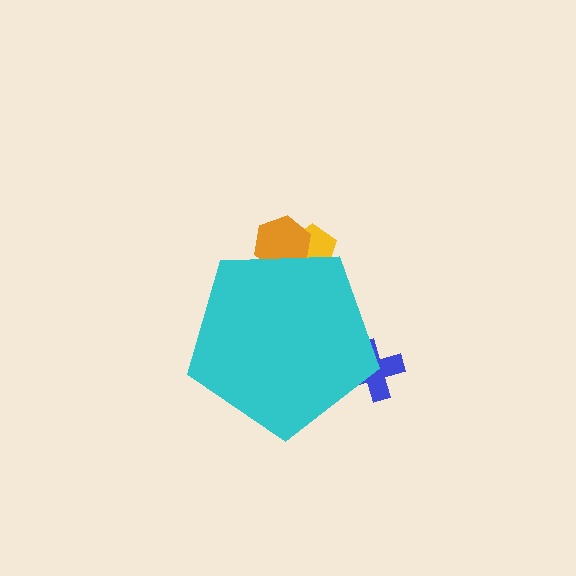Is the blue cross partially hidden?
Yes, the blue cross is partially hidden behind the cyan pentagon.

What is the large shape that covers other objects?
A cyan pentagon.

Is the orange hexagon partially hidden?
Yes, the orange hexagon is partially hidden behind the cyan pentagon.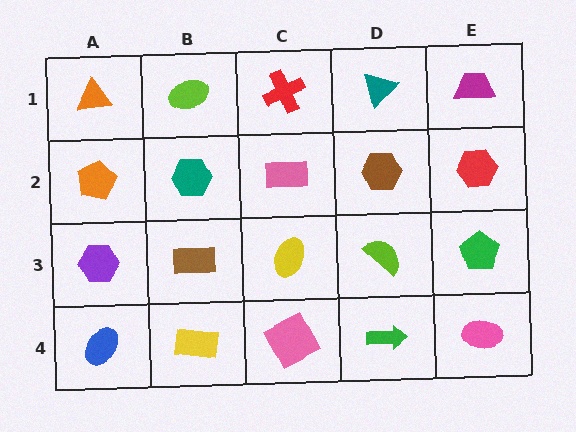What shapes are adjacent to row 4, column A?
A purple hexagon (row 3, column A), a yellow rectangle (row 4, column B).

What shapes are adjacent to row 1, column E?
A red hexagon (row 2, column E), a teal triangle (row 1, column D).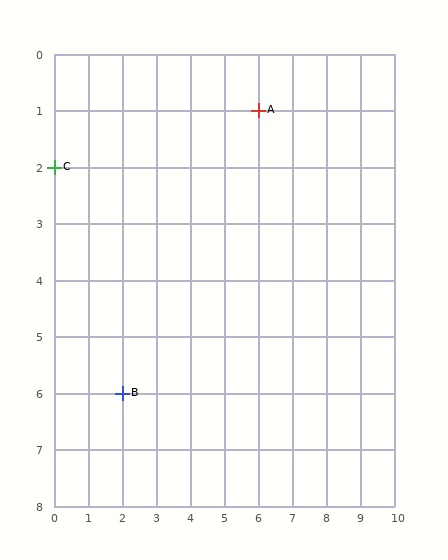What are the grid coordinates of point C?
Point C is at grid coordinates (0, 2).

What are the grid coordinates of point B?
Point B is at grid coordinates (2, 6).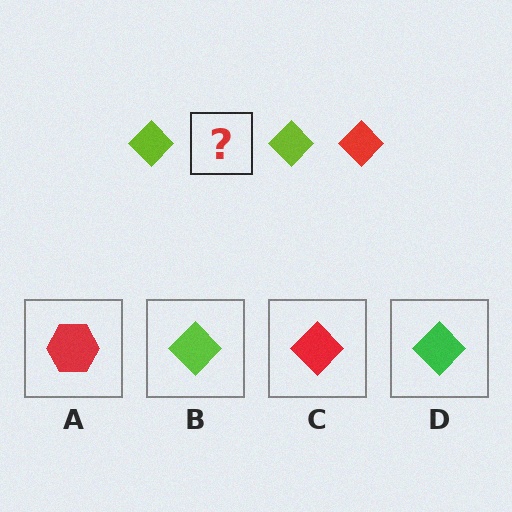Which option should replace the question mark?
Option C.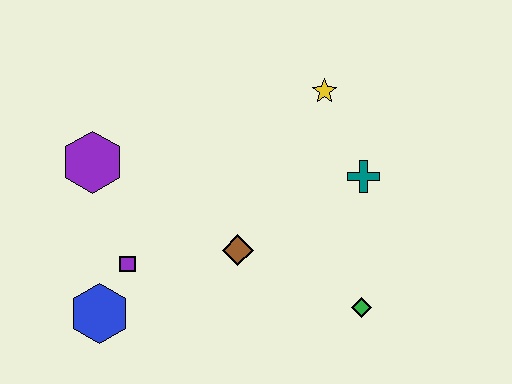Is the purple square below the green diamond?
No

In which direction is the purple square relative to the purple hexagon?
The purple square is below the purple hexagon.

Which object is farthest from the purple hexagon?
The green diamond is farthest from the purple hexagon.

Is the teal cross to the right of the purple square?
Yes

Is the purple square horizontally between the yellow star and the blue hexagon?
Yes